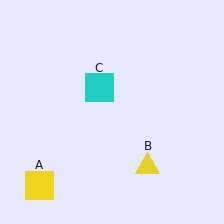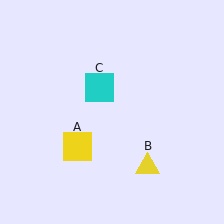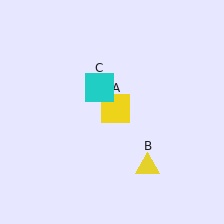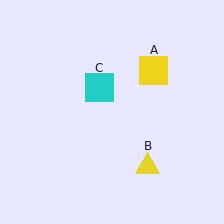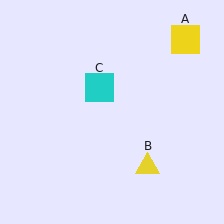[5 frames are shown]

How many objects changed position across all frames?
1 object changed position: yellow square (object A).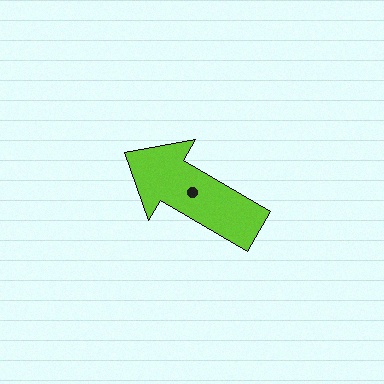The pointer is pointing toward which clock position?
Roughly 10 o'clock.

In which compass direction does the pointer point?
Northwest.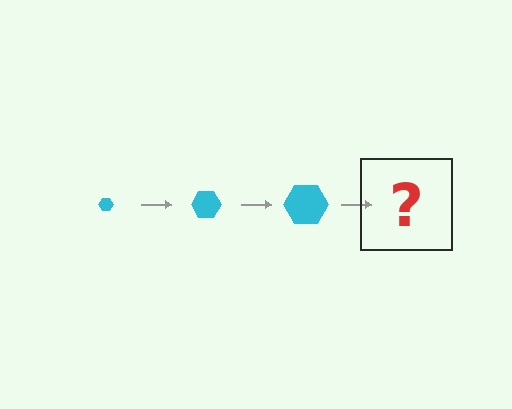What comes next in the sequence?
The next element should be a cyan hexagon, larger than the previous one.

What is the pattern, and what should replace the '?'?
The pattern is that the hexagon gets progressively larger each step. The '?' should be a cyan hexagon, larger than the previous one.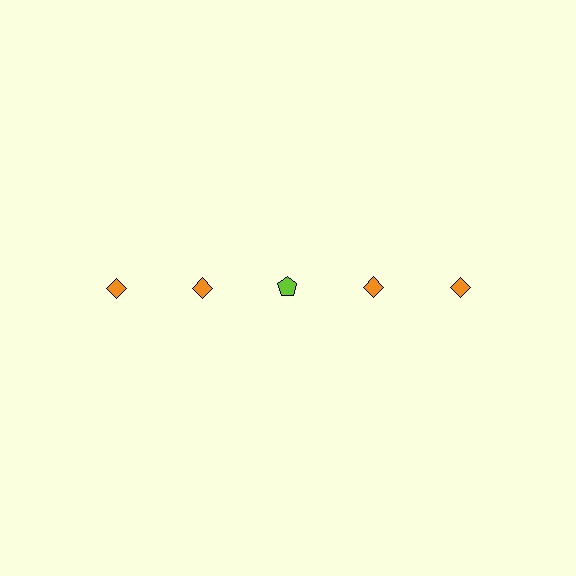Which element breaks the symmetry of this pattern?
The lime pentagon in the top row, center column breaks the symmetry. All other shapes are orange diamonds.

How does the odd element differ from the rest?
It differs in both color (lime instead of orange) and shape (pentagon instead of diamond).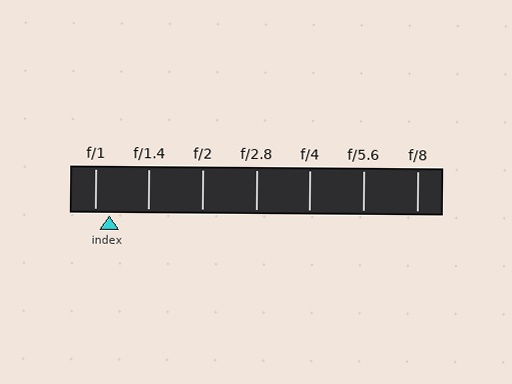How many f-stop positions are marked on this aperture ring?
There are 7 f-stop positions marked.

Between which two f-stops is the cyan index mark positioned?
The index mark is between f/1 and f/1.4.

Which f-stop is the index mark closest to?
The index mark is closest to f/1.